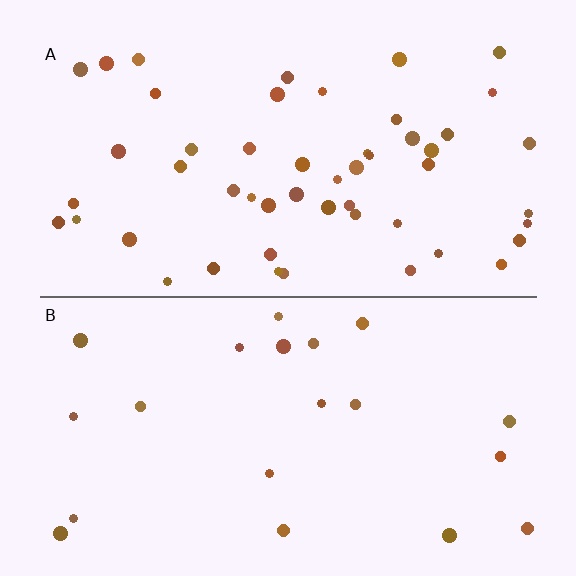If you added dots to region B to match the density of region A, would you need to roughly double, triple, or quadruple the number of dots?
Approximately double.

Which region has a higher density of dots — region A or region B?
A (the top).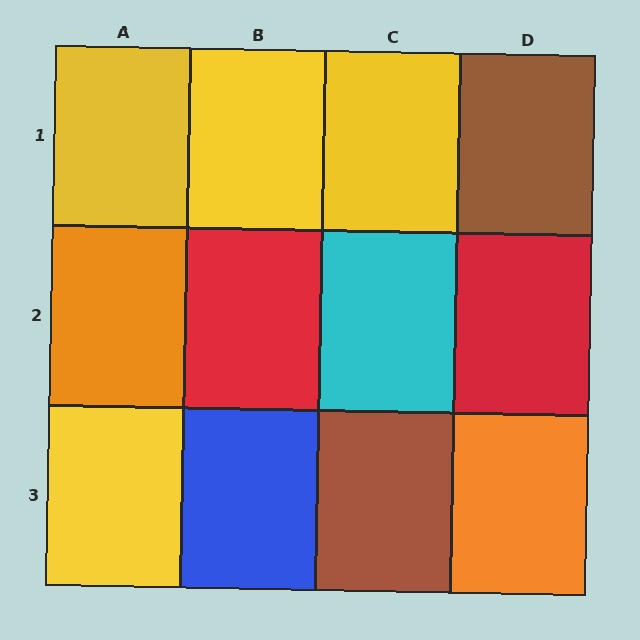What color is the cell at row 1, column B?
Yellow.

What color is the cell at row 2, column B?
Red.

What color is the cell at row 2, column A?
Orange.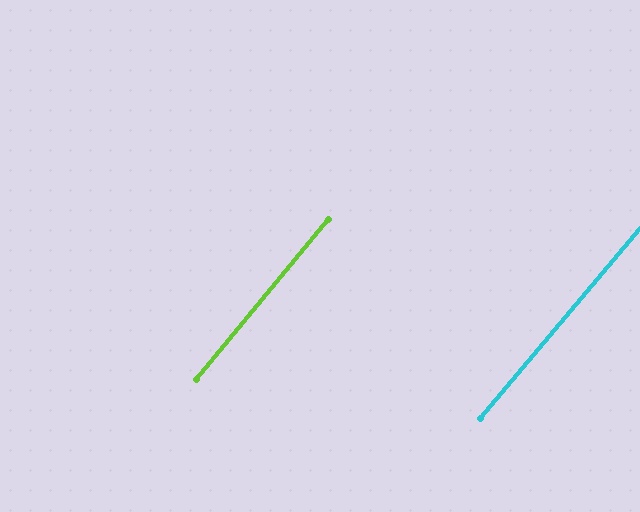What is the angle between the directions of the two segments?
Approximately 1 degree.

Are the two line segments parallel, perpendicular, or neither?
Parallel — their directions differ by only 0.8°.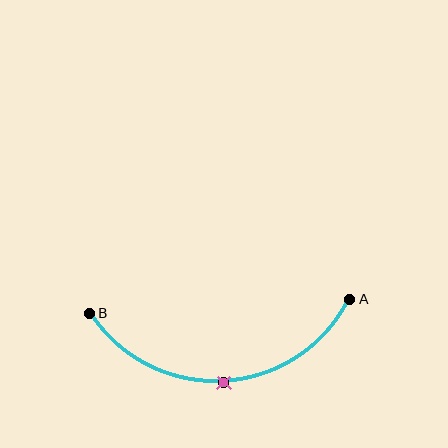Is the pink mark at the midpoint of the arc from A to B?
Yes. The pink mark lies on the arc at equal arc-length from both A and B — it is the arc midpoint.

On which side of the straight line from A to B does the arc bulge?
The arc bulges below the straight line connecting A and B.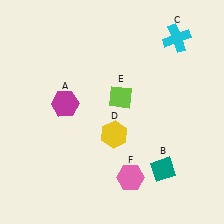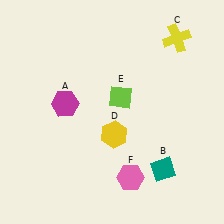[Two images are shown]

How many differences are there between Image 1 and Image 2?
There is 1 difference between the two images.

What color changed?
The cross (C) changed from cyan in Image 1 to yellow in Image 2.